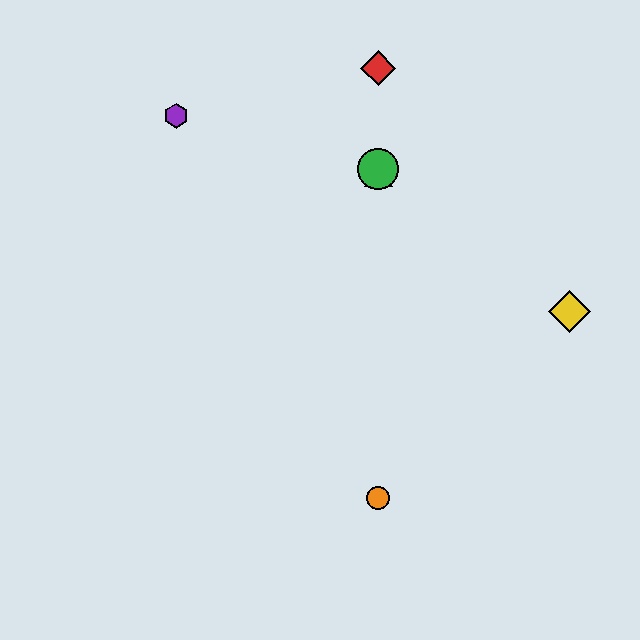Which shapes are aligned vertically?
The red diamond, the blue triangle, the green circle, the orange circle are aligned vertically.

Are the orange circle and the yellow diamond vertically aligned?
No, the orange circle is at x≈378 and the yellow diamond is at x≈570.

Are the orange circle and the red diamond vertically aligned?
Yes, both are at x≈378.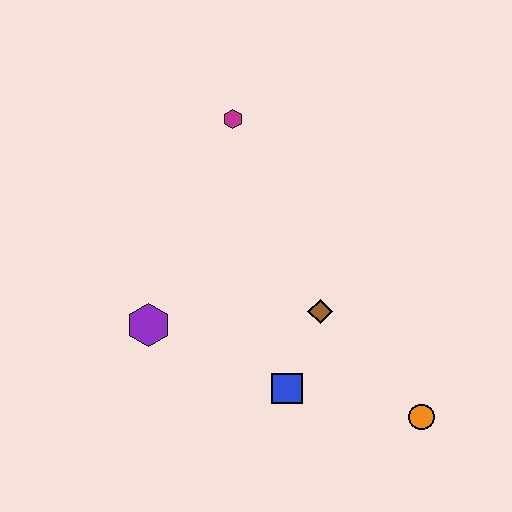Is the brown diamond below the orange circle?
No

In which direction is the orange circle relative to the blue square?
The orange circle is to the right of the blue square.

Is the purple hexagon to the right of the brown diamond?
No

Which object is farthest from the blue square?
The magenta hexagon is farthest from the blue square.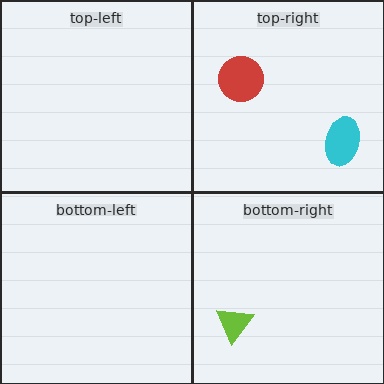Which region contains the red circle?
The top-right region.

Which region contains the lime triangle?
The bottom-right region.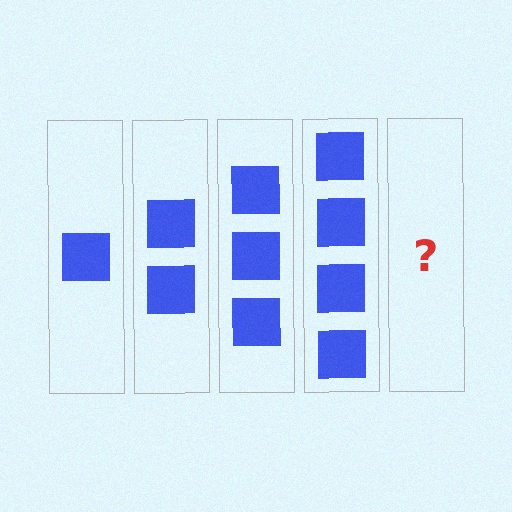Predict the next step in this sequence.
The next step is 5 squares.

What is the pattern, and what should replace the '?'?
The pattern is that each step adds one more square. The '?' should be 5 squares.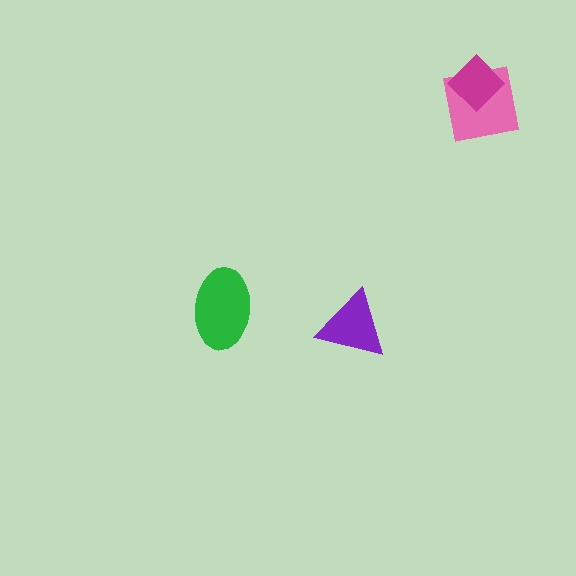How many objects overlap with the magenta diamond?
1 object overlaps with the magenta diamond.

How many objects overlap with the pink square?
1 object overlaps with the pink square.